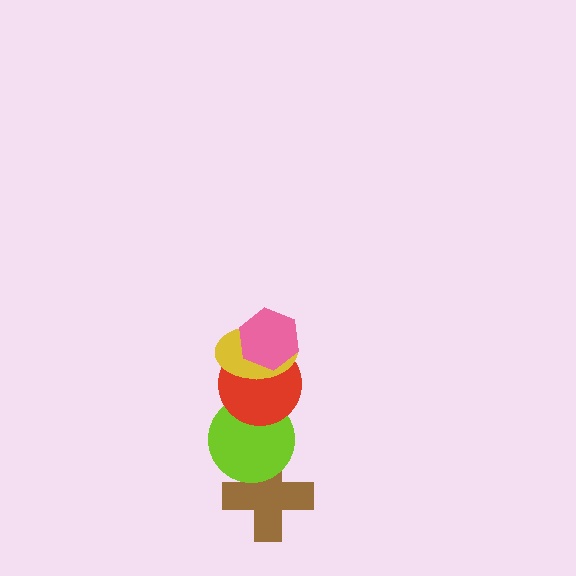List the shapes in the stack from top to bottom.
From top to bottom: the pink hexagon, the yellow ellipse, the red circle, the lime circle, the brown cross.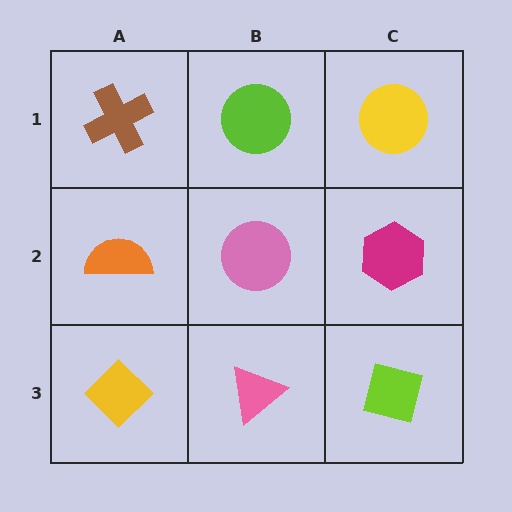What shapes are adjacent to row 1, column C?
A magenta hexagon (row 2, column C), a lime circle (row 1, column B).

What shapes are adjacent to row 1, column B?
A pink circle (row 2, column B), a brown cross (row 1, column A), a yellow circle (row 1, column C).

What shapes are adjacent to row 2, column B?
A lime circle (row 1, column B), a pink triangle (row 3, column B), an orange semicircle (row 2, column A), a magenta hexagon (row 2, column C).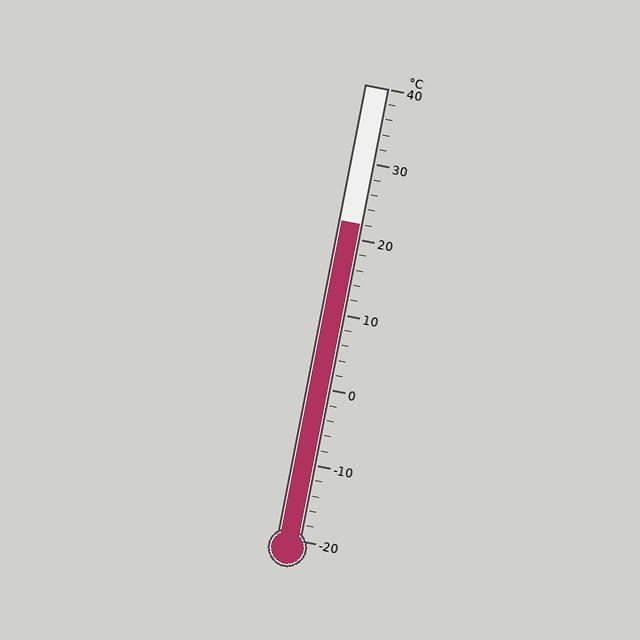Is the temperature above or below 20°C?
The temperature is above 20°C.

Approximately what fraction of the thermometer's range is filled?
The thermometer is filled to approximately 70% of its range.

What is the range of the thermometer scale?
The thermometer scale ranges from -20°C to 40°C.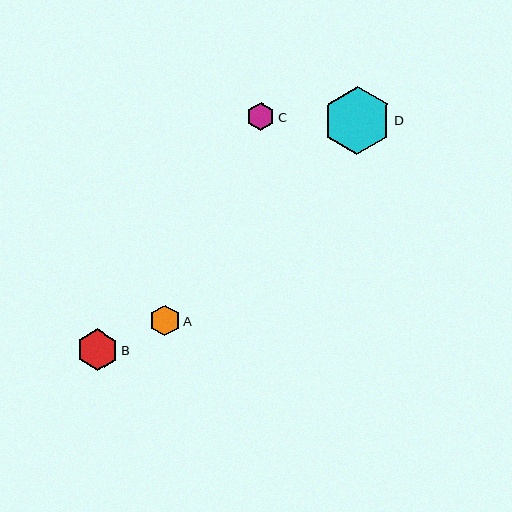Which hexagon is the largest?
Hexagon D is the largest with a size of approximately 68 pixels.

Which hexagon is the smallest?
Hexagon C is the smallest with a size of approximately 28 pixels.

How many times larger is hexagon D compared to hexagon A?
Hexagon D is approximately 2.2 times the size of hexagon A.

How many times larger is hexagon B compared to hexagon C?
Hexagon B is approximately 1.5 times the size of hexagon C.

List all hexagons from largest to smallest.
From largest to smallest: D, B, A, C.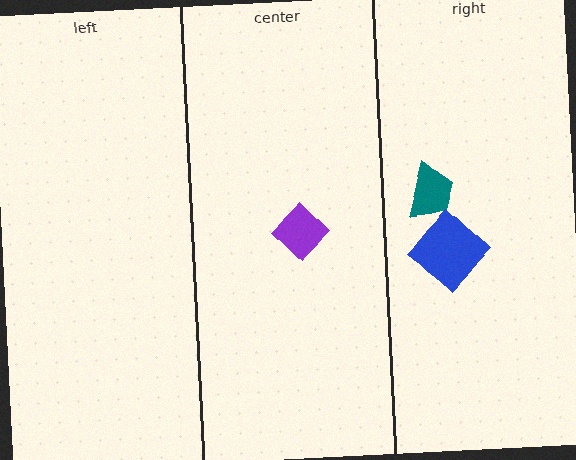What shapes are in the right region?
The teal trapezoid, the blue diamond.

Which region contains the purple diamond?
The center region.